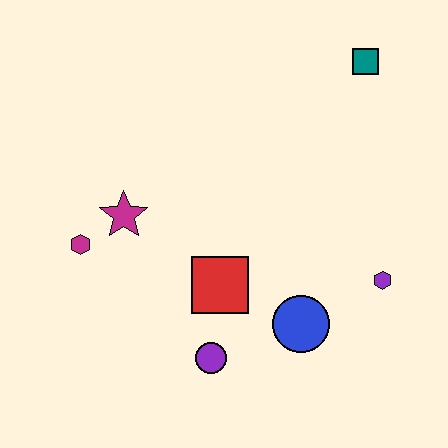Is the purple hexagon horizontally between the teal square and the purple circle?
No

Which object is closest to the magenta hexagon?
The magenta star is closest to the magenta hexagon.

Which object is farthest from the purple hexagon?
The magenta hexagon is farthest from the purple hexagon.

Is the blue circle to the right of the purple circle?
Yes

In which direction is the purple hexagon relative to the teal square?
The purple hexagon is below the teal square.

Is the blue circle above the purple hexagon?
No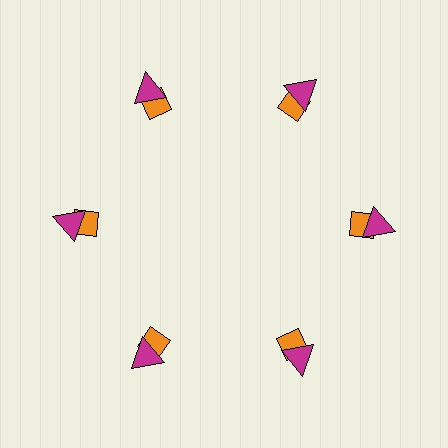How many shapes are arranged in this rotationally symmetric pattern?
There are 12 shapes, arranged in 6 groups of 2.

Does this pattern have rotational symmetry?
Yes, this pattern has 6-fold rotational symmetry. It looks the same after rotating 60 degrees around the center.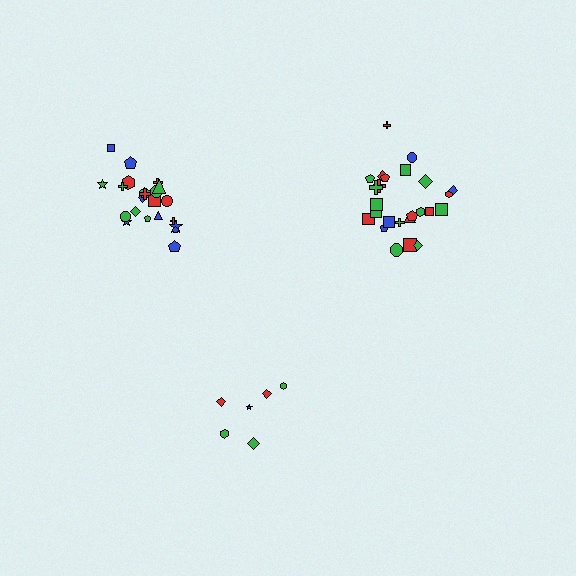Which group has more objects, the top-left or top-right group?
The top-right group.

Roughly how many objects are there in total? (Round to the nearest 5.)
Roughly 55 objects in total.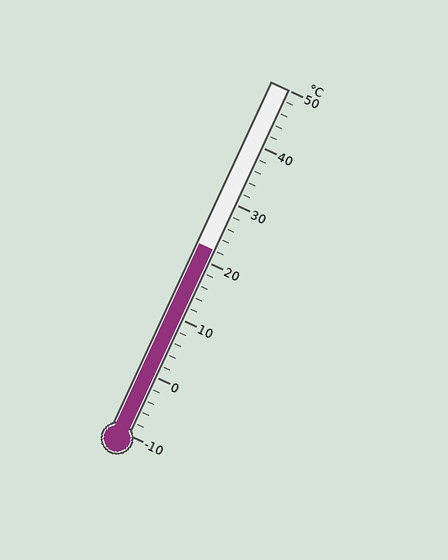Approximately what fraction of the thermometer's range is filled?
The thermometer is filled to approximately 55% of its range.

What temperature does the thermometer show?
The thermometer shows approximately 22°C.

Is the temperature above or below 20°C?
The temperature is above 20°C.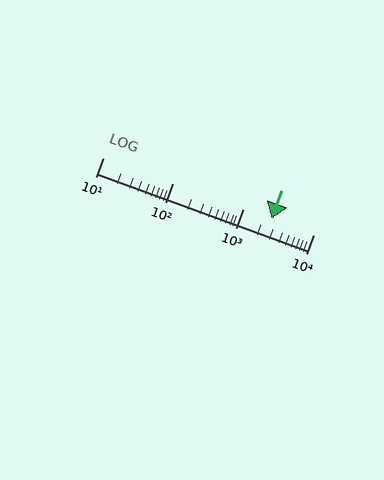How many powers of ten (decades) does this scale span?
The scale spans 3 decades, from 10 to 10000.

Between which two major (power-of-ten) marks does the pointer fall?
The pointer is between 1000 and 10000.